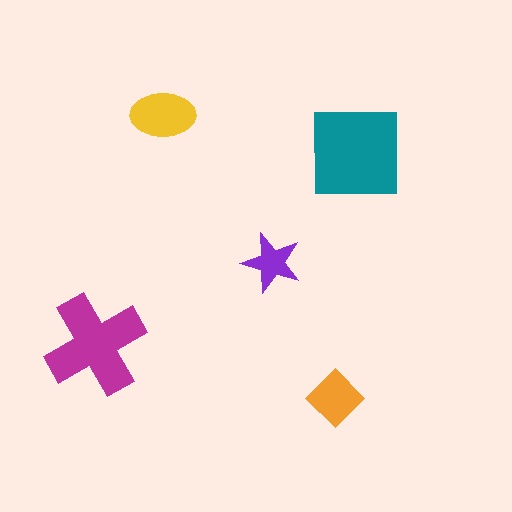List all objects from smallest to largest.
The purple star, the orange diamond, the yellow ellipse, the magenta cross, the teal square.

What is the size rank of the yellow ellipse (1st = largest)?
3rd.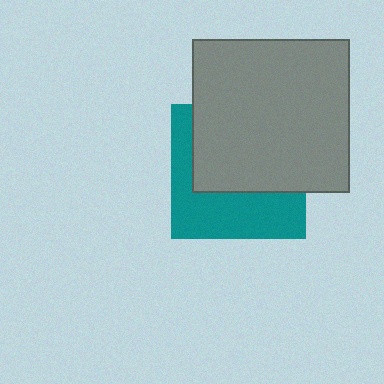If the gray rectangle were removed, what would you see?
You would see the complete teal square.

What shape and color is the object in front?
The object in front is a gray rectangle.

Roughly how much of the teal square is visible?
A small part of it is visible (roughly 44%).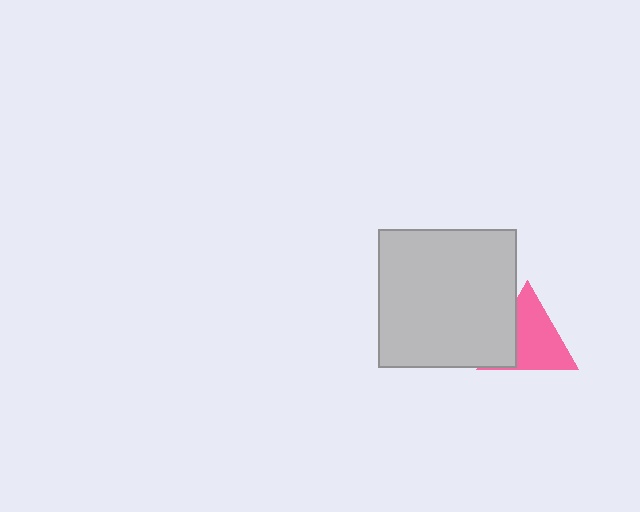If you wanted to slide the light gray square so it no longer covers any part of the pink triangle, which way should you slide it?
Slide it left — that is the most direct way to separate the two shapes.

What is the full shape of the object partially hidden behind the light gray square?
The partially hidden object is a pink triangle.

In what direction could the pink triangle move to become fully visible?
The pink triangle could move right. That would shift it out from behind the light gray square entirely.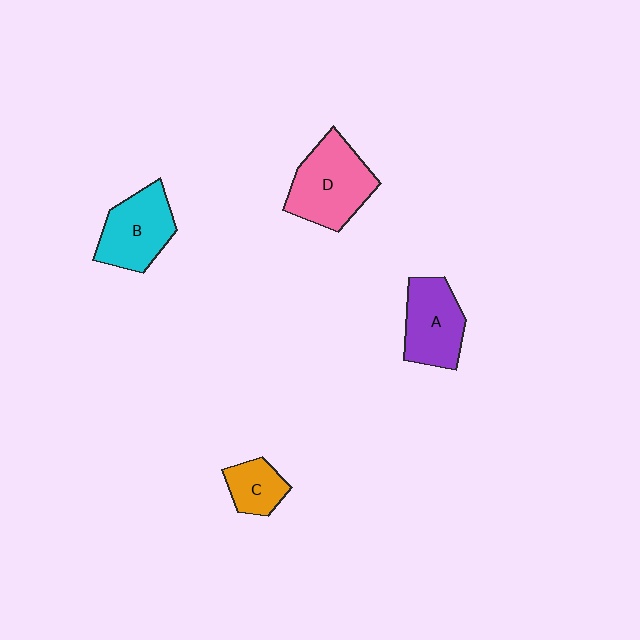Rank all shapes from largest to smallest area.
From largest to smallest: D (pink), B (cyan), A (purple), C (orange).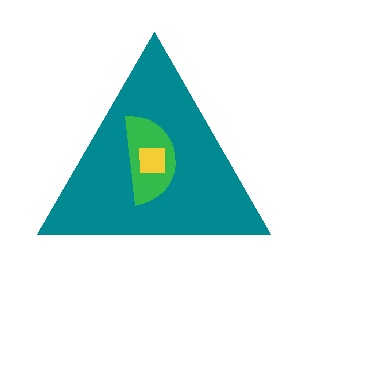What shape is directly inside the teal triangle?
The green semicircle.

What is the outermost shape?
The teal triangle.